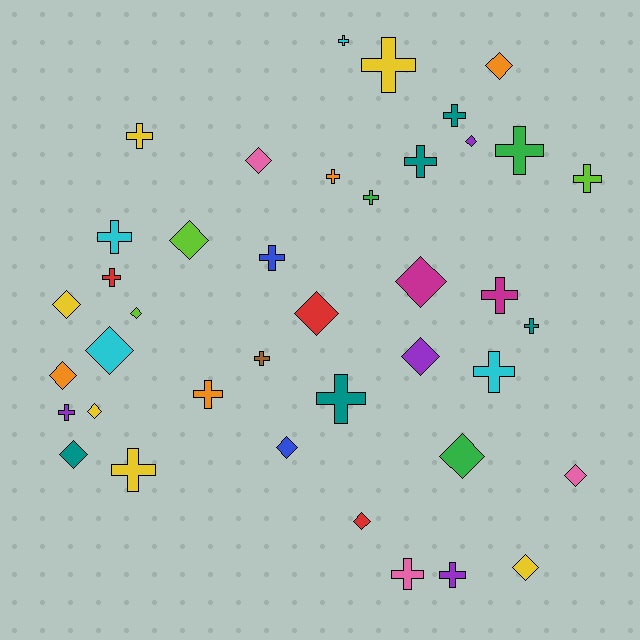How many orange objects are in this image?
There are 4 orange objects.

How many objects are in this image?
There are 40 objects.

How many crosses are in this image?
There are 22 crosses.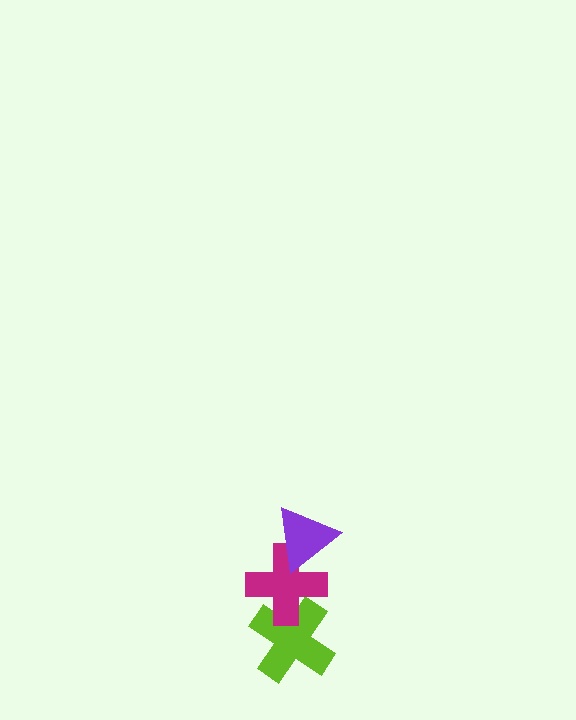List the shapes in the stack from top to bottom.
From top to bottom: the purple triangle, the magenta cross, the lime cross.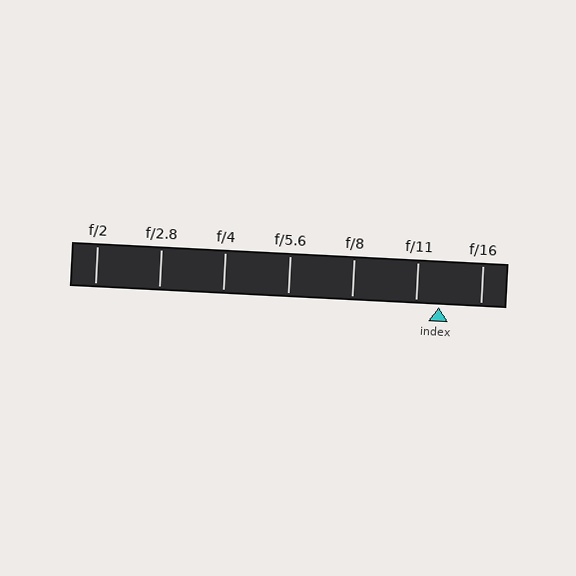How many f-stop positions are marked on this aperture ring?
There are 7 f-stop positions marked.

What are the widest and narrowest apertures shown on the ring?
The widest aperture shown is f/2 and the narrowest is f/16.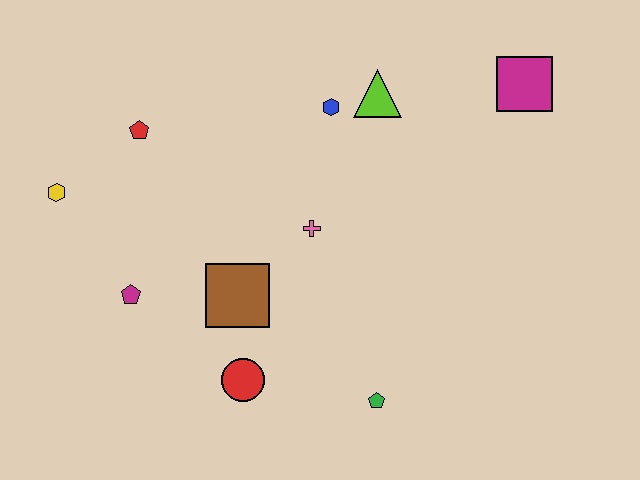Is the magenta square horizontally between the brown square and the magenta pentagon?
No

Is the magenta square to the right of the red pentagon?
Yes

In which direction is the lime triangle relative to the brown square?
The lime triangle is above the brown square.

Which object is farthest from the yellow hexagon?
The magenta square is farthest from the yellow hexagon.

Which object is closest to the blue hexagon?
The lime triangle is closest to the blue hexagon.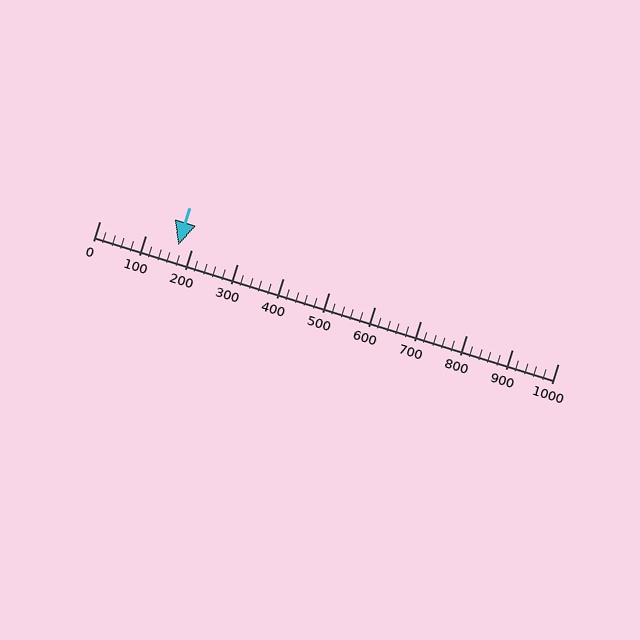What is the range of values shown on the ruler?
The ruler shows values from 0 to 1000.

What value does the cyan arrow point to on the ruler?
The cyan arrow points to approximately 171.